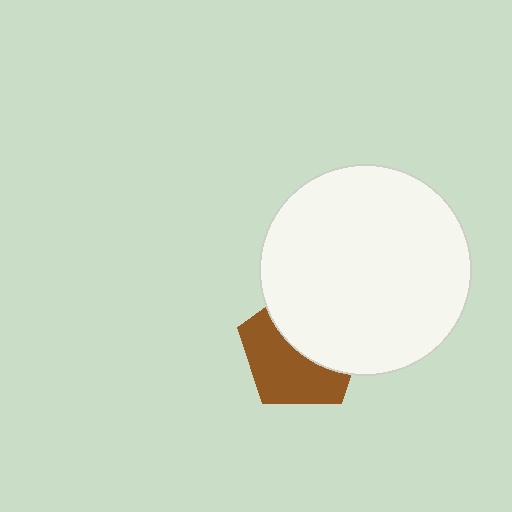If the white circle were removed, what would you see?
You would see the complete brown pentagon.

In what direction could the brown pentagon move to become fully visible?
The brown pentagon could move toward the lower-left. That would shift it out from behind the white circle entirely.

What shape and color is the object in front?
The object in front is a white circle.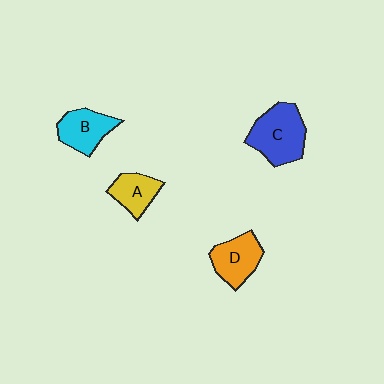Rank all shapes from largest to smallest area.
From largest to smallest: C (blue), D (orange), B (cyan), A (yellow).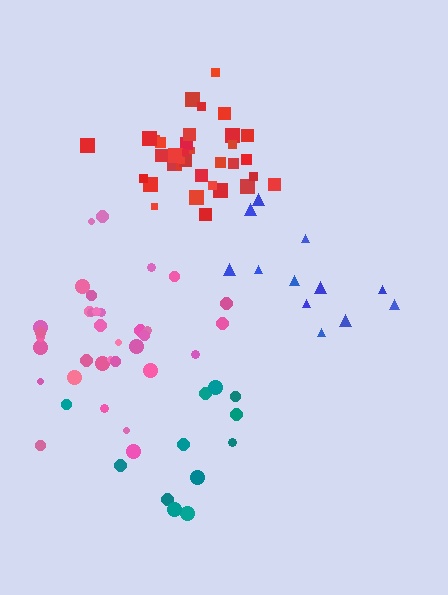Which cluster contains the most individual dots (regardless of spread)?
Red (35).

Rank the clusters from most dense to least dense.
red, pink, blue, teal.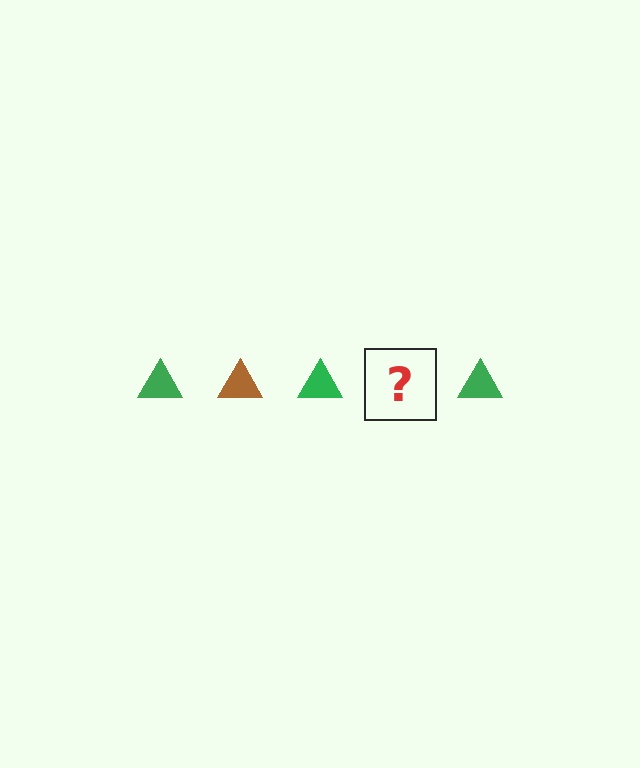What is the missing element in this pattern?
The missing element is a brown triangle.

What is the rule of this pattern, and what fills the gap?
The rule is that the pattern cycles through green, brown triangles. The gap should be filled with a brown triangle.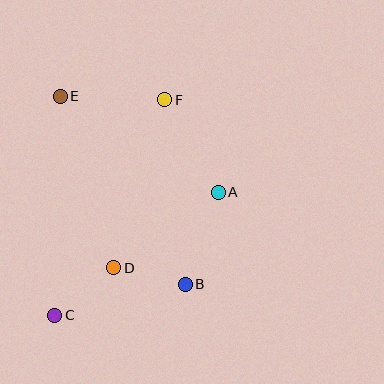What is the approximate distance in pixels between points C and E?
The distance between C and E is approximately 219 pixels.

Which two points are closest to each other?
Points B and D are closest to each other.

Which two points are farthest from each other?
Points C and F are farthest from each other.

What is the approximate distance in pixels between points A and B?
The distance between A and B is approximately 98 pixels.